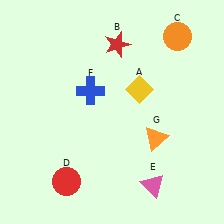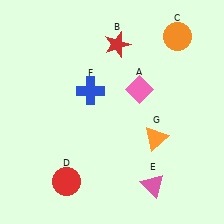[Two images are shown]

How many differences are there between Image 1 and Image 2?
There is 1 difference between the two images.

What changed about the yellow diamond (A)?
In Image 1, A is yellow. In Image 2, it changed to pink.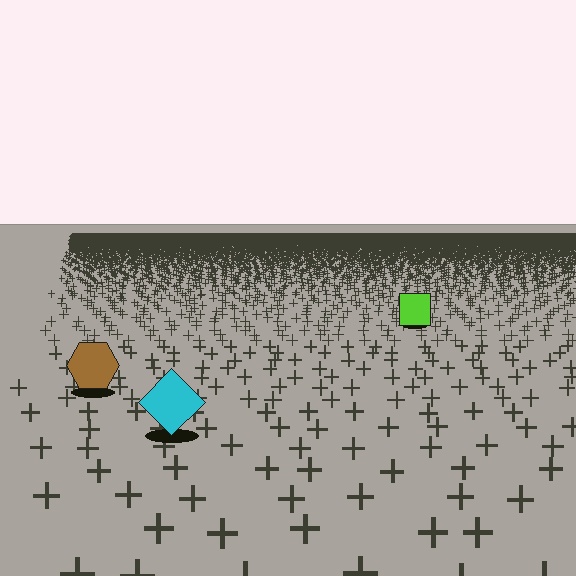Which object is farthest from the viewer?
The lime square is farthest from the viewer. It appears smaller and the ground texture around it is denser.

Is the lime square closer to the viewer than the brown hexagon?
No. The brown hexagon is closer — you can tell from the texture gradient: the ground texture is coarser near it.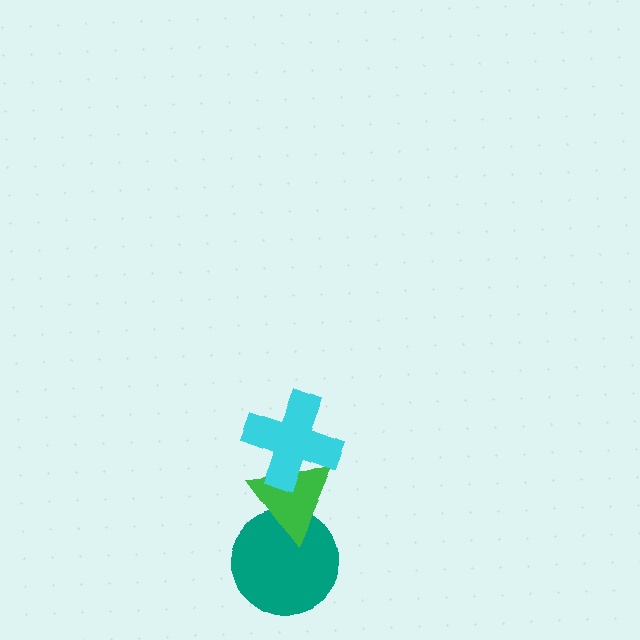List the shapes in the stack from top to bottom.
From top to bottom: the cyan cross, the green triangle, the teal circle.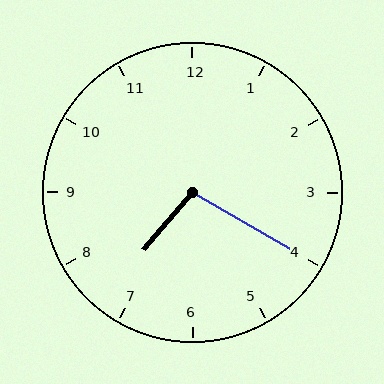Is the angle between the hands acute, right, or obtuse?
It is obtuse.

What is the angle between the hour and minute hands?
Approximately 100 degrees.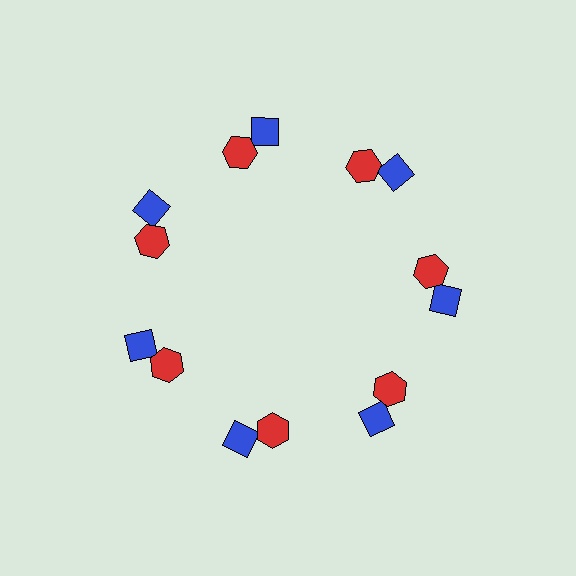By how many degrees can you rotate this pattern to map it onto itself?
The pattern maps onto itself every 51 degrees of rotation.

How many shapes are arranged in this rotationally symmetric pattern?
There are 14 shapes, arranged in 7 groups of 2.